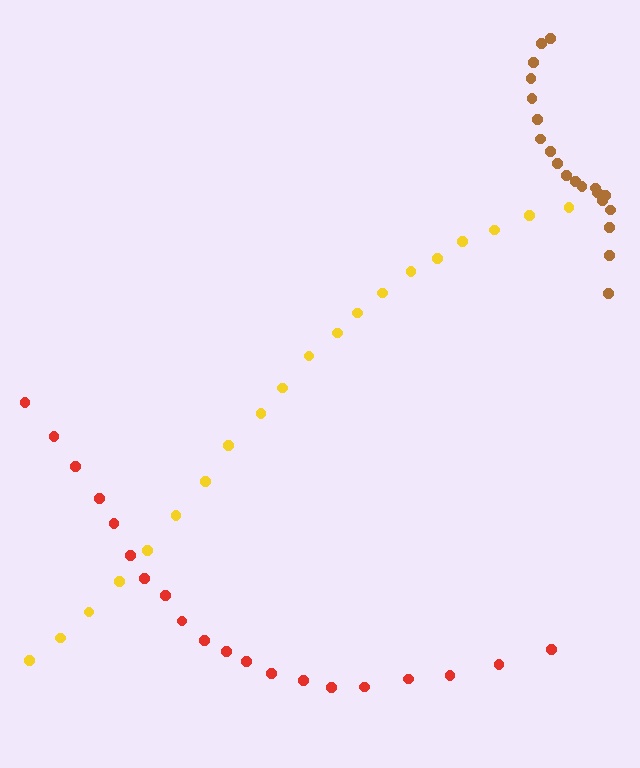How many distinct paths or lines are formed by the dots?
There are 3 distinct paths.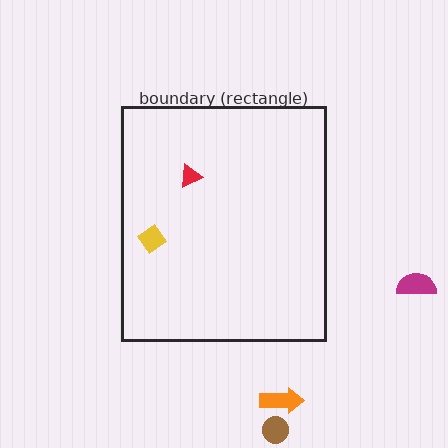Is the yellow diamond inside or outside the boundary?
Inside.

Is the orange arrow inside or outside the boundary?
Outside.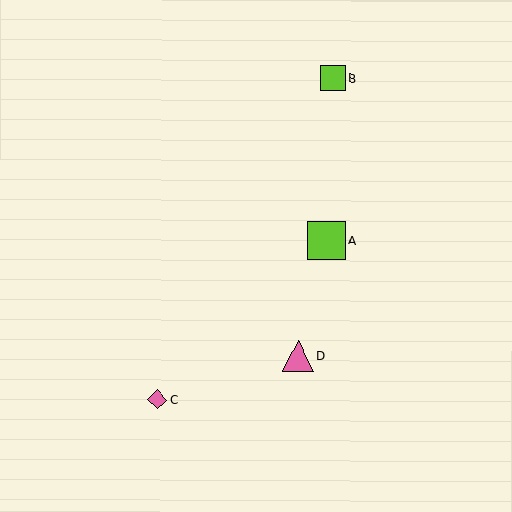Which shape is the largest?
The lime square (labeled A) is the largest.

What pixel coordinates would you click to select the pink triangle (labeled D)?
Click at (298, 356) to select the pink triangle D.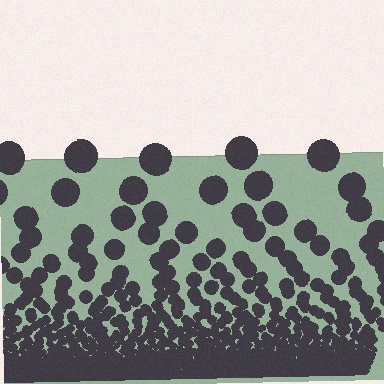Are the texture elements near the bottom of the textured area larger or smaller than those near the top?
Smaller. The gradient is inverted — elements near the bottom are smaller and denser.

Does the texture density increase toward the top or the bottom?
Density increases toward the bottom.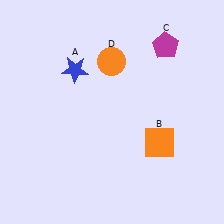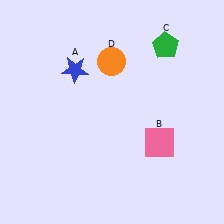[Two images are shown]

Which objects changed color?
B changed from orange to pink. C changed from magenta to green.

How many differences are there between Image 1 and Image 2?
There are 2 differences between the two images.